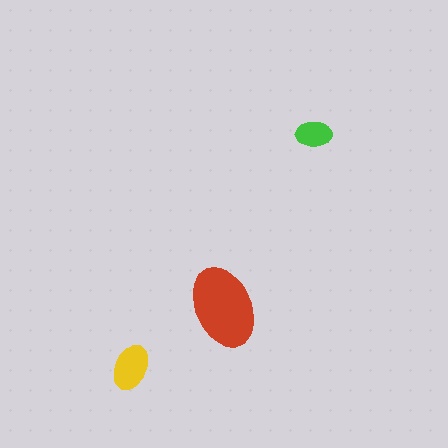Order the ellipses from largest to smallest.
the red one, the yellow one, the green one.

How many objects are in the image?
There are 3 objects in the image.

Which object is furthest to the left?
The yellow ellipse is leftmost.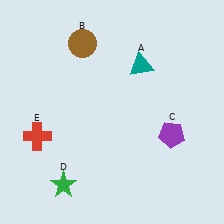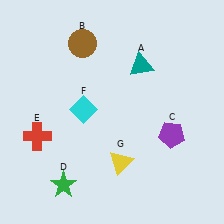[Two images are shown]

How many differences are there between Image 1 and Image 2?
There are 2 differences between the two images.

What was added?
A cyan diamond (F), a yellow triangle (G) were added in Image 2.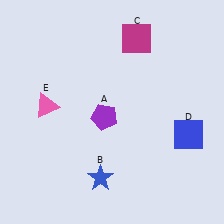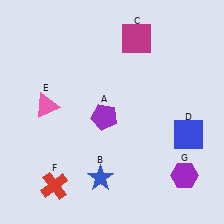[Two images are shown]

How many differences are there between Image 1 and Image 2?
There are 2 differences between the two images.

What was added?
A red cross (F), a purple hexagon (G) were added in Image 2.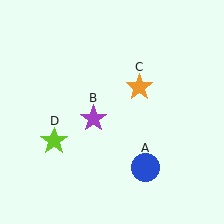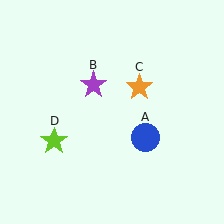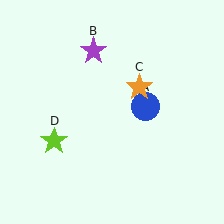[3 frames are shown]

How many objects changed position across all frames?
2 objects changed position: blue circle (object A), purple star (object B).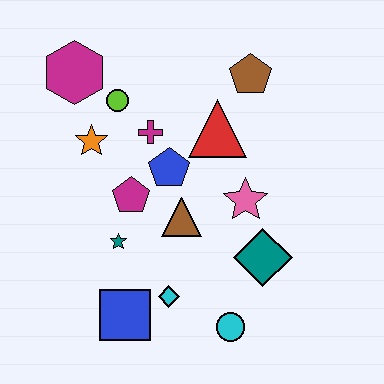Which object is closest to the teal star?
The magenta pentagon is closest to the teal star.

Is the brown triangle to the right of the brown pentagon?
No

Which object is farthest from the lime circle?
The cyan circle is farthest from the lime circle.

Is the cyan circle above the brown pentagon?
No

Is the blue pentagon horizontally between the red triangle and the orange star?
Yes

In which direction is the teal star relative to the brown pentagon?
The teal star is below the brown pentagon.